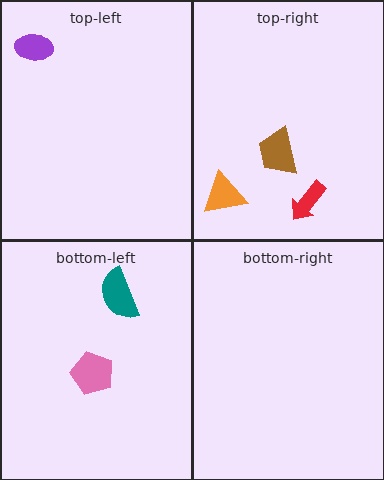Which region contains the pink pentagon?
The bottom-left region.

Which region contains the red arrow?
The top-right region.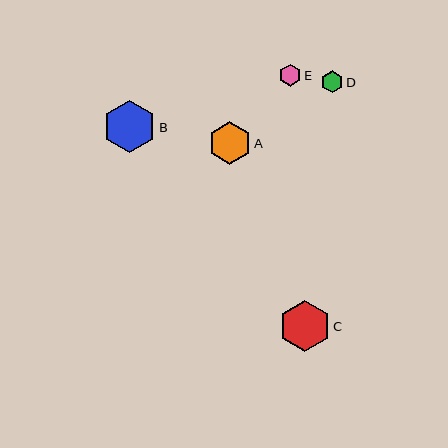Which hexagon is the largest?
Hexagon B is the largest with a size of approximately 52 pixels.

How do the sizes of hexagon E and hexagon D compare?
Hexagon E and hexagon D are approximately the same size.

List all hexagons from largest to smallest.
From largest to smallest: B, C, A, E, D.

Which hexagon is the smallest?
Hexagon D is the smallest with a size of approximately 22 pixels.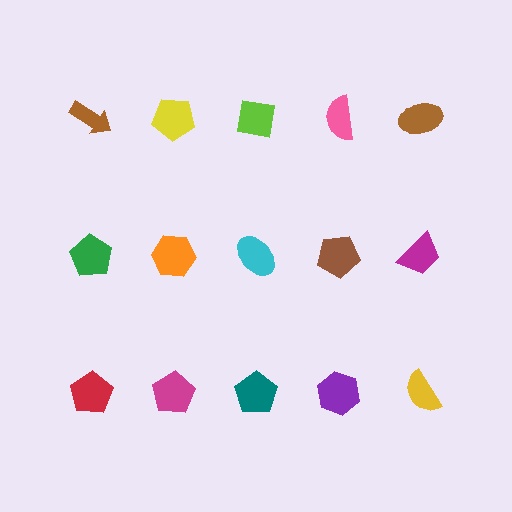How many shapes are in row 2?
5 shapes.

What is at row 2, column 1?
A green pentagon.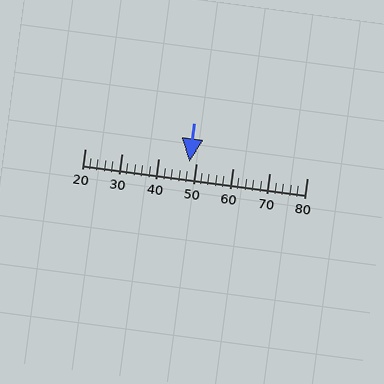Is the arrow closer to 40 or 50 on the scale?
The arrow is closer to 50.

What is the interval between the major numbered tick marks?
The major tick marks are spaced 10 units apart.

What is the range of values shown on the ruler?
The ruler shows values from 20 to 80.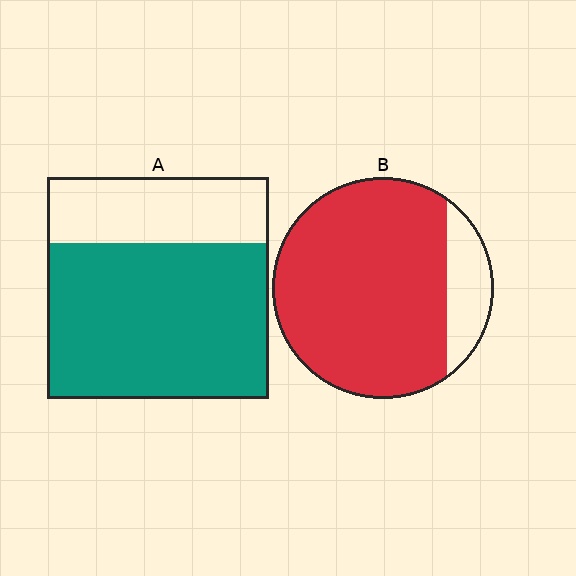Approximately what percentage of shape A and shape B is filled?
A is approximately 70% and B is approximately 85%.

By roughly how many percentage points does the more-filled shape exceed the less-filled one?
By roughly 15 percentage points (B over A).